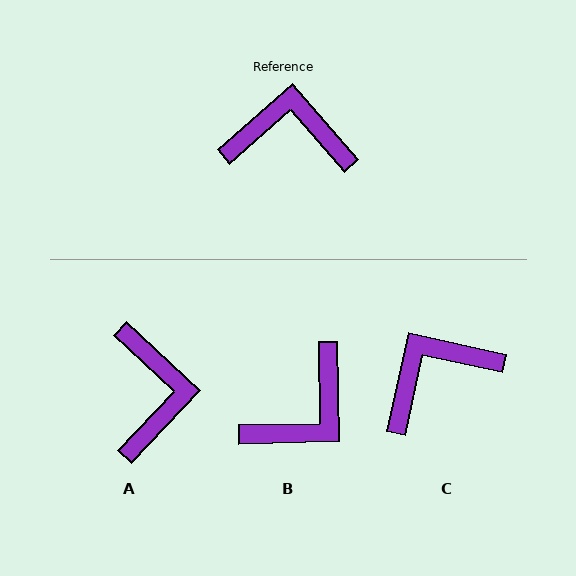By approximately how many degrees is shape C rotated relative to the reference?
Approximately 37 degrees counter-clockwise.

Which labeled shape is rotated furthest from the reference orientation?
B, about 130 degrees away.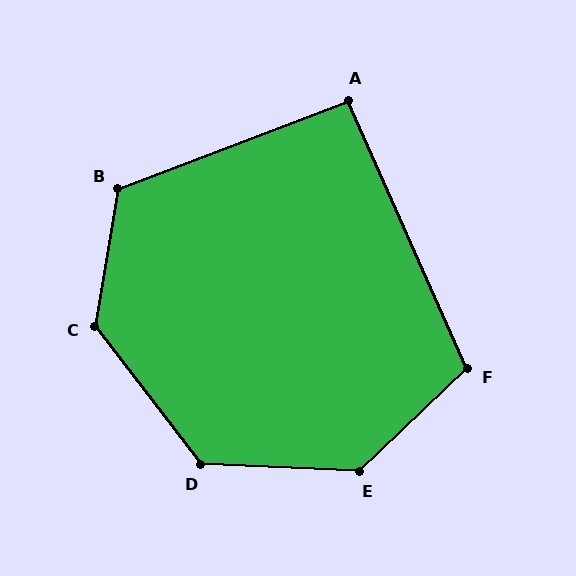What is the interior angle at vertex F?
Approximately 110 degrees (obtuse).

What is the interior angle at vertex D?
Approximately 130 degrees (obtuse).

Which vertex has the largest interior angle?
E, at approximately 134 degrees.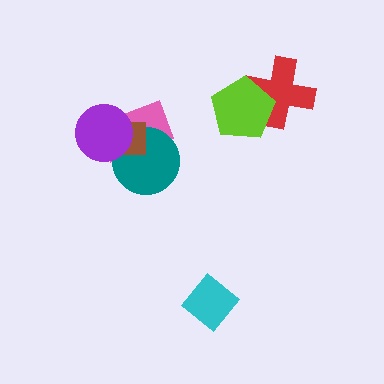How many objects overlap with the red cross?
1 object overlaps with the red cross.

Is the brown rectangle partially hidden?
Yes, it is partially covered by another shape.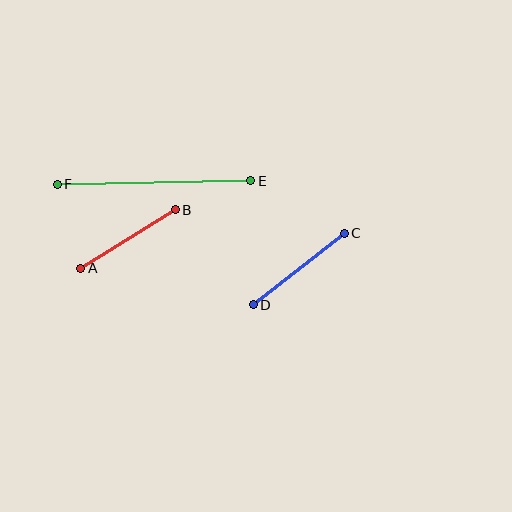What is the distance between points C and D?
The distance is approximately 116 pixels.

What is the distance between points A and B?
The distance is approximately 111 pixels.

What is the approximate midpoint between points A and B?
The midpoint is at approximately (128, 239) pixels.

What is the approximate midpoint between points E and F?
The midpoint is at approximately (154, 182) pixels.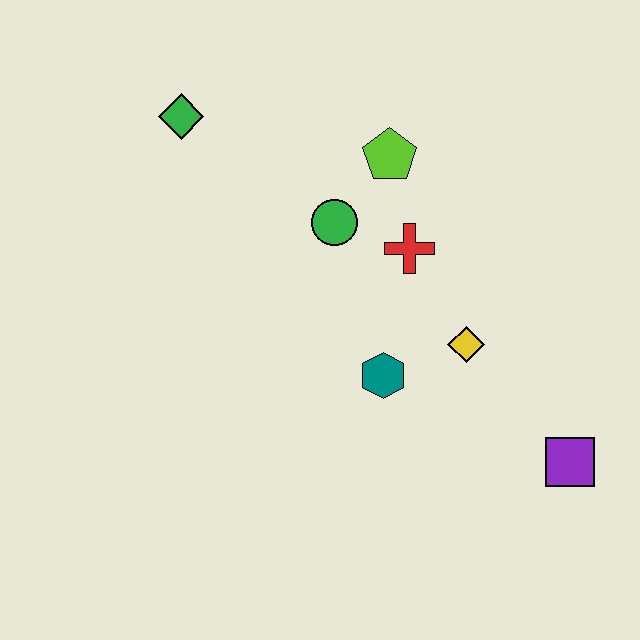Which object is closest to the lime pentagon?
The green circle is closest to the lime pentagon.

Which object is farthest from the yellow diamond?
The green diamond is farthest from the yellow diamond.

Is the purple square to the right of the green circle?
Yes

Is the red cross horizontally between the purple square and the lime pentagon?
Yes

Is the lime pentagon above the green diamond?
No